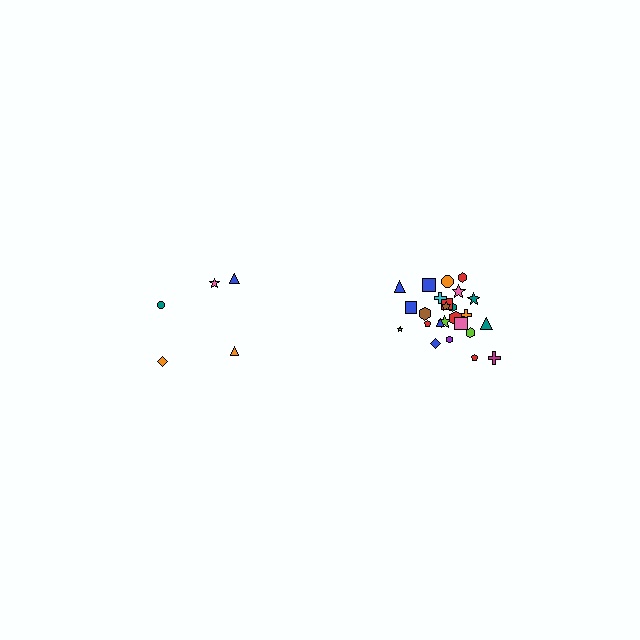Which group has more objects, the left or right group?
The right group.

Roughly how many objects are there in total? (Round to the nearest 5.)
Roughly 30 objects in total.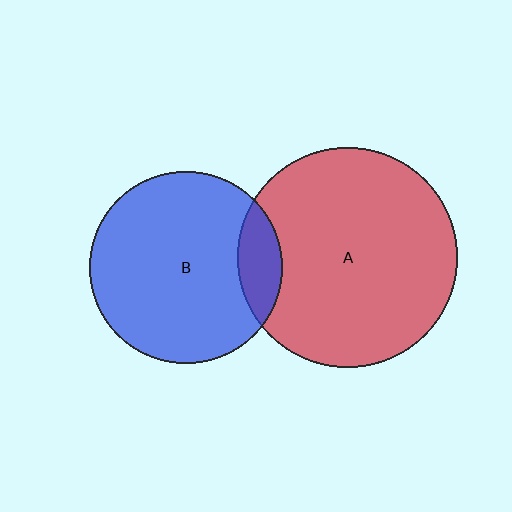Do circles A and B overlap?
Yes.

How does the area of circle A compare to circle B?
Approximately 1.3 times.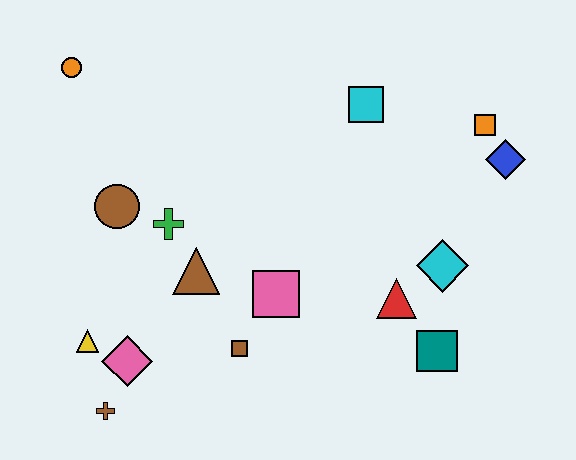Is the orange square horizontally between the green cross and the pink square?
No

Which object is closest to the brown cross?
The pink diamond is closest to the brown cross.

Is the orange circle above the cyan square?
Yes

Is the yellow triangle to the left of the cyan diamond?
Yes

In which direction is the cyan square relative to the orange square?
The cyan square is to the left of the orange square.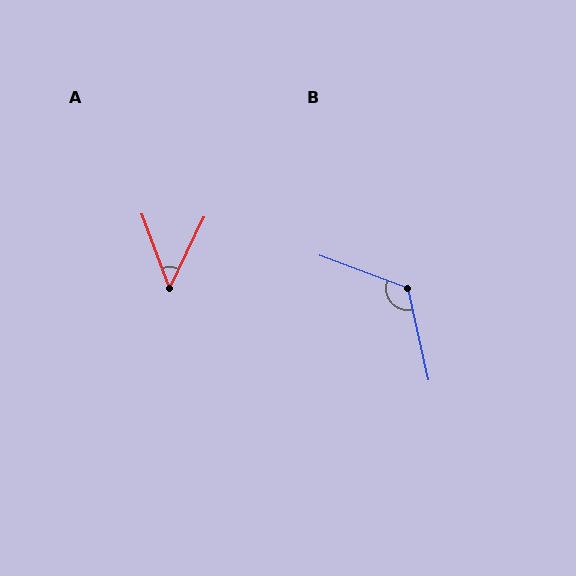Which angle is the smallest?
A, at approximately 46 degrees.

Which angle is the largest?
B, at approximately 123 degrees.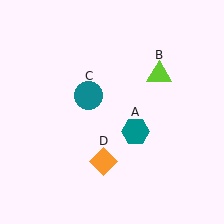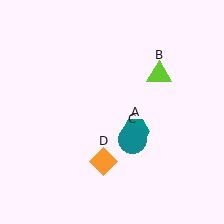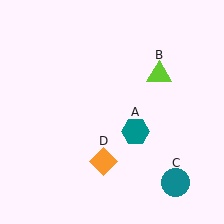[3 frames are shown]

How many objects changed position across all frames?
1 object changed position: teal circle (object C).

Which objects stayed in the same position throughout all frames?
Teal hexagon (object A) and lime triangle (object B) and orange diamond (object D) remained stationary.